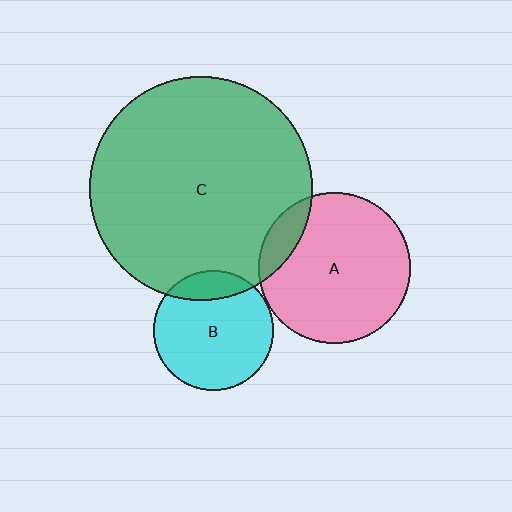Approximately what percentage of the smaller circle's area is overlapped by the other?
Approximately 15%.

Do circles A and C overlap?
Yes.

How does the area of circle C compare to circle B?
Approximately 3.5 times.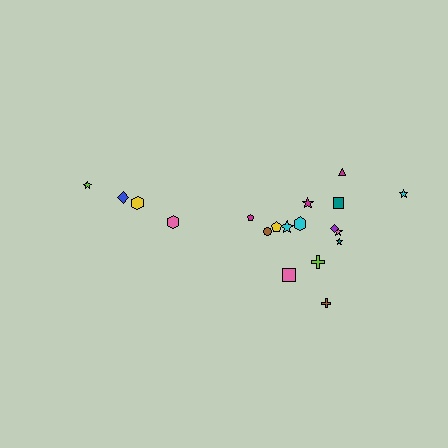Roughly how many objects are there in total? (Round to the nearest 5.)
Roughly 20 objects in total.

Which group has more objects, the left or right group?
The right group.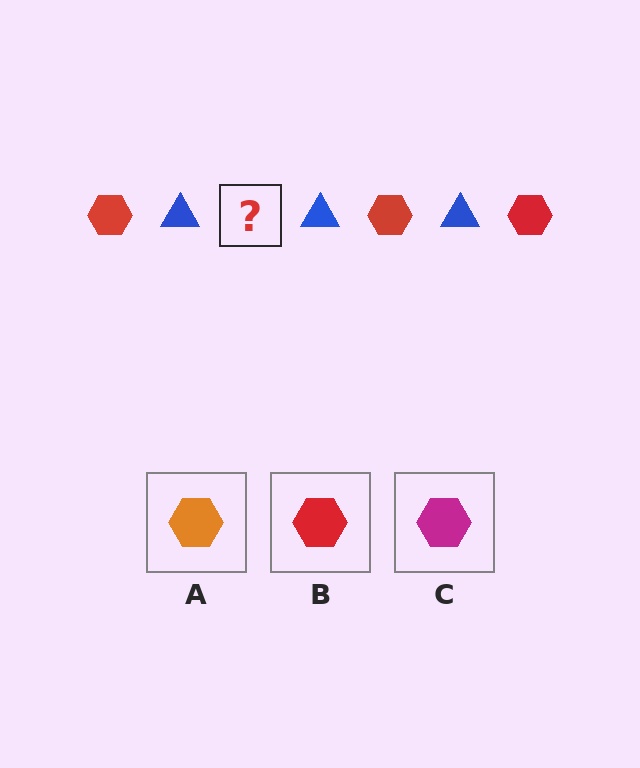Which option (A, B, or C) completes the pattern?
B.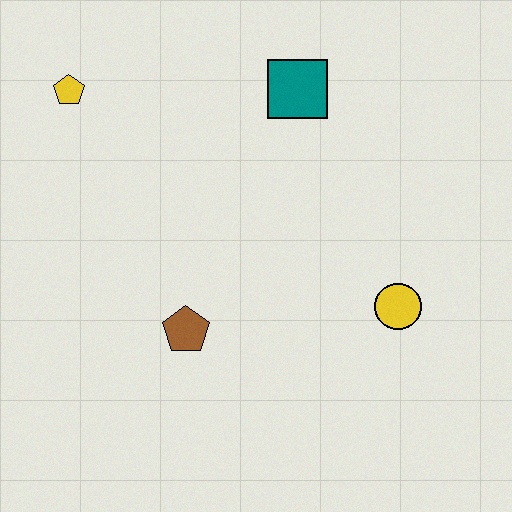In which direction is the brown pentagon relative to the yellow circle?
The brown pentagon is to the left of the yellow circle.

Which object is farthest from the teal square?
The brown pentagon is farthest from the teal square.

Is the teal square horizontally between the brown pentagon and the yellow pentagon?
No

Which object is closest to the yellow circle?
The brown pentagon is closest to the yellow circle.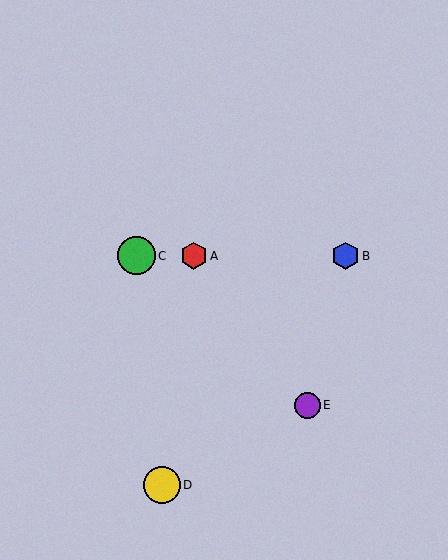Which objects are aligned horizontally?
Objects A, B, C are aligned horizontally.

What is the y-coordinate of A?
Object A is at y≈256.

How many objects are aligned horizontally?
3 objects (A, B, C) are aligned horizontally.